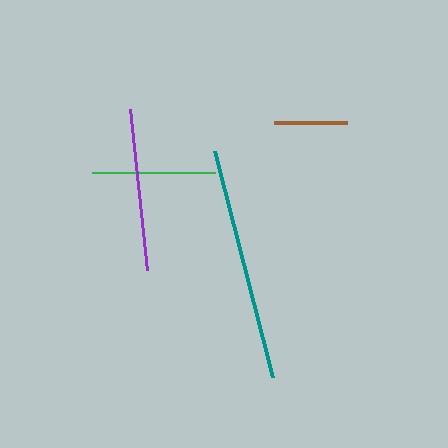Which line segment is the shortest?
The brown line is the shortest at approximately 73 pixels.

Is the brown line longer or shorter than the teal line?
The teal line is longer than the brown line.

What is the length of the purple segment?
The purple segment is approximately 161 pixels long.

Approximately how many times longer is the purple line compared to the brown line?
The purple line is approximately 2.2 times the length of the brown line.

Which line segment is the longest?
The teal line is the longest at approximately 234 pixels.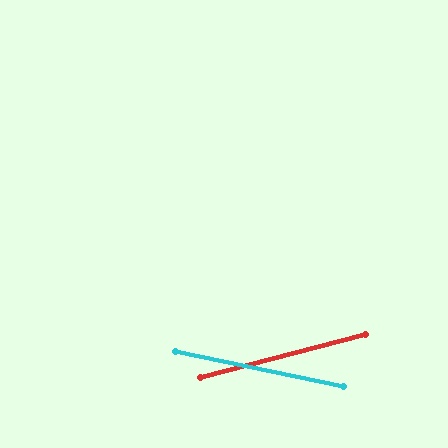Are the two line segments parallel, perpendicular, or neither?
Neither parallel nor perpendicular — they differ by about 27°.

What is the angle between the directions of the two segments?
Approximately 27 degrees.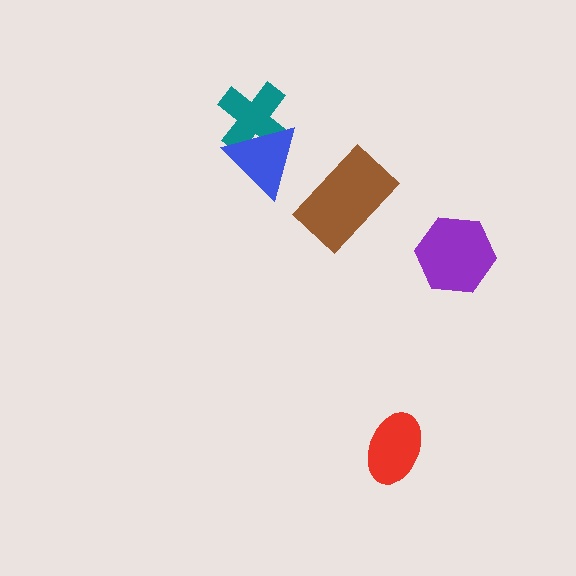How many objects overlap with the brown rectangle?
0 objects overlap with the brown rectangle.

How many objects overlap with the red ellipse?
0 objects overlap with the red ellipse.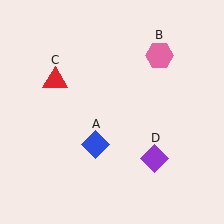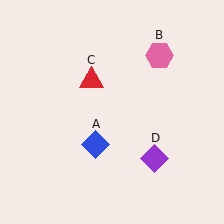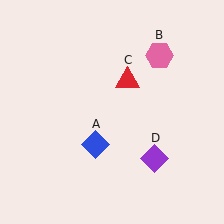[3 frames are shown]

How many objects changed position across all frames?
1 object changed position: red triangle (object C).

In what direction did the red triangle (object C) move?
The red triangle (object C) moved right.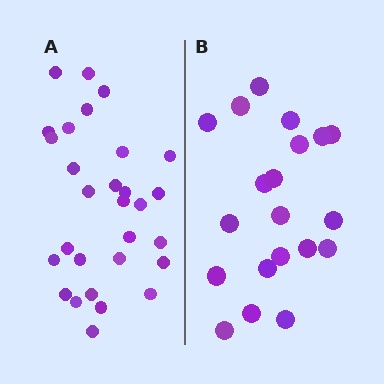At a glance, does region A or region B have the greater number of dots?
Region A (the left region) has more dots.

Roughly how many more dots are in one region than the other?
Region A has roughly 8 or so more dots than region B.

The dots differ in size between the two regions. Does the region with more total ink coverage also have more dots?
No. Region B has more total ink coverage because its dots are larger, but region A actually contains more individual dots. Total area can be misleading — the number of items is what matters here.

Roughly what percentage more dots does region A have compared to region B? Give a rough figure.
About 45% more.